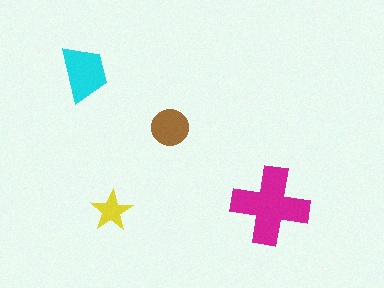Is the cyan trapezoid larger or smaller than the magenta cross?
Smaller.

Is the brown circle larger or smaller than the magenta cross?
Smaller.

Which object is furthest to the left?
The cyan trapezoid is leftmost.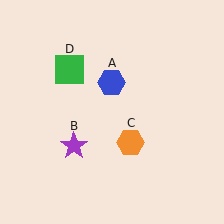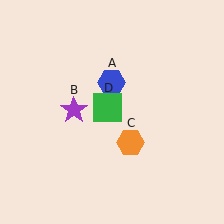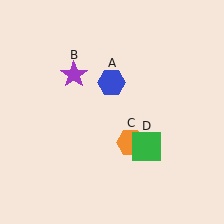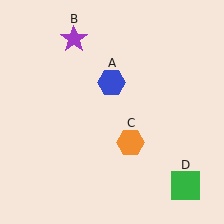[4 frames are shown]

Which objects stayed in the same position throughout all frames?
Blue hexagon (object A) and orange hexagon (object C) remained stationary.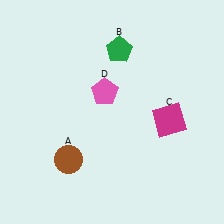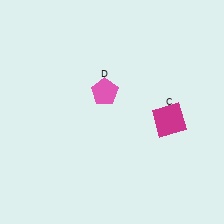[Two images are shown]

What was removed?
The brown circle (A), the green pentagon (B) were removed in Image 2.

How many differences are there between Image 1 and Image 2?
There are 2 differences between the two images.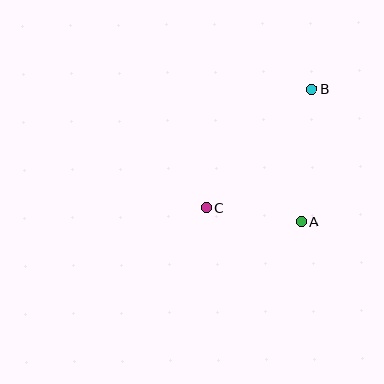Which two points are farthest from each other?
Points B and C are farthest from each other.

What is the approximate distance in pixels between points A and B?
The distance between A and B is approximately 132 pixels.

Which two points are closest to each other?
Points A and C are closest to each other.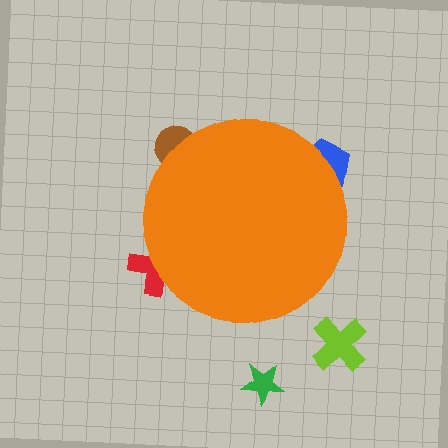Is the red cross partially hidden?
Yes, the red cross is partially hidden behind the orange circle.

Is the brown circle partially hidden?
Yes, the brown circle is partially hidden behind the orange circle.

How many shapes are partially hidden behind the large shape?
3 shapes are partially hidden.